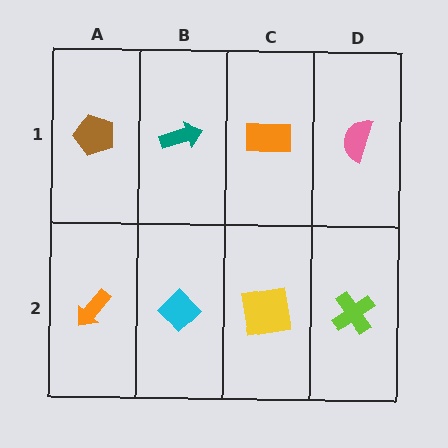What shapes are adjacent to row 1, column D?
A lime cross (row 2, column D), an orange rectangle (row 1, column C).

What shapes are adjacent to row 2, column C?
An orange rectangle (row 1, column C), a cyan diamond (row 2, column B), a lime cross (row 2, column D).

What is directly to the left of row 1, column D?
An orange rectangle.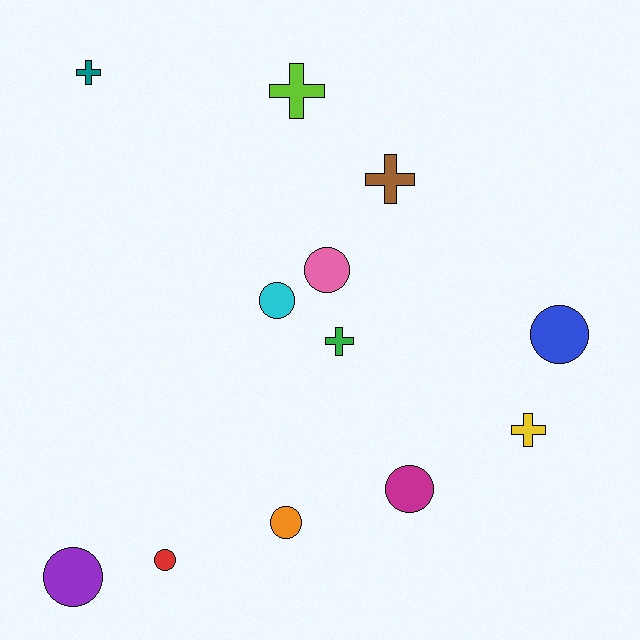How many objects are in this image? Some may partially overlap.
There are 12 objects.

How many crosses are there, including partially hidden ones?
There are 5 crosses.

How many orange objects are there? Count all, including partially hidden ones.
There is 1 orange object.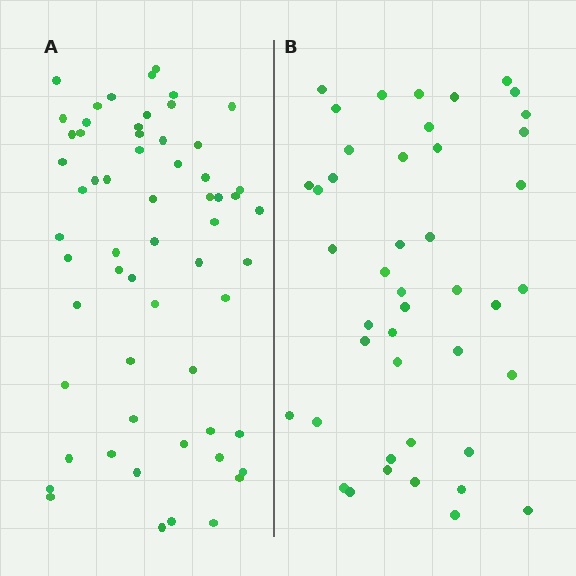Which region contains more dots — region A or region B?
Region A (the left region) has more dots.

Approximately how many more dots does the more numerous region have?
Region A has approximately 15 more dots than region B.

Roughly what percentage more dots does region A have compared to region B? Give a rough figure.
About 35% more.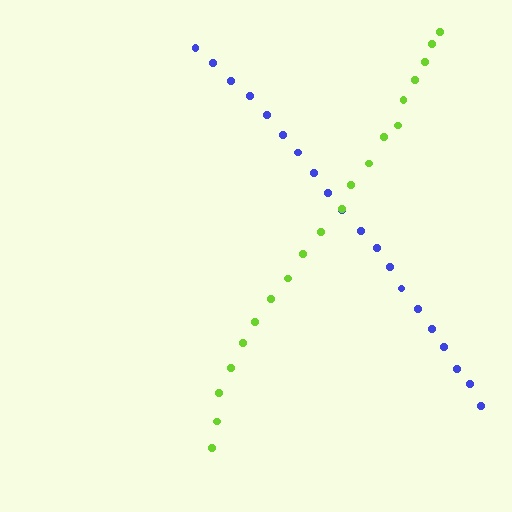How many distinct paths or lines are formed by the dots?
There are 2 distinct paths.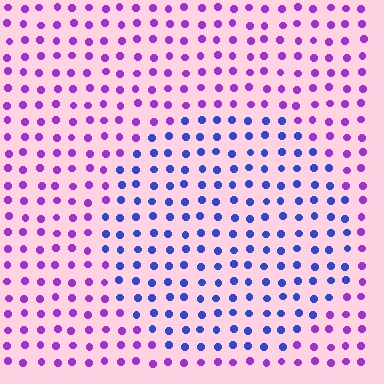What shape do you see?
I see a circle.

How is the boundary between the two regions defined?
The boundary is defined purely by a slight shift in hue (about 53 degrees). Spacing, size, and orientation are identical on both sides.